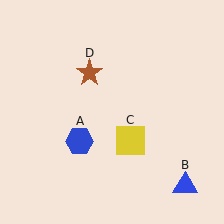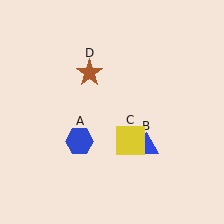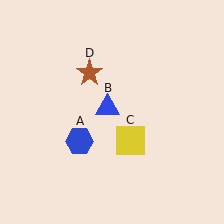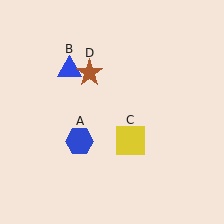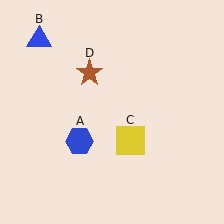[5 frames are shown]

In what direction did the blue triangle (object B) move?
The blue triangle (object B) moved up and to the left.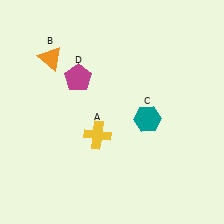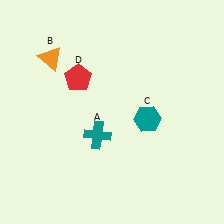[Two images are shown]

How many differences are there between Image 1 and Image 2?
There are 2 differences between the two images.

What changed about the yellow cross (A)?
In Image 1, A is yellow. In Image 2, it changed to teal.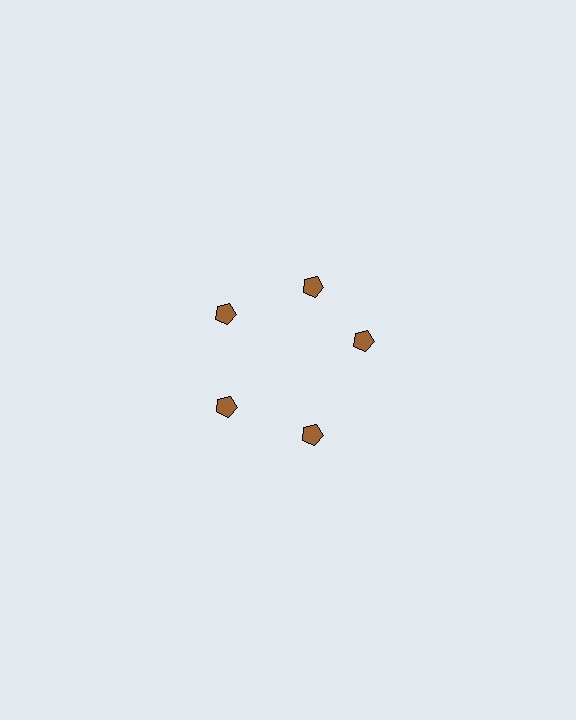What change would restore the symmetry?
The symmetry would be restored by rotating it back into even spacing with its neighbors so that all 5 pentagons sit at equal angles and equal distance from the center.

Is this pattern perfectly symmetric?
No. The 5 brown pentagons are arranged in a ring, but one element near the 3 o'clock position is rotated out of alignment along the ring, breaking the 5-fold rotational symmetry.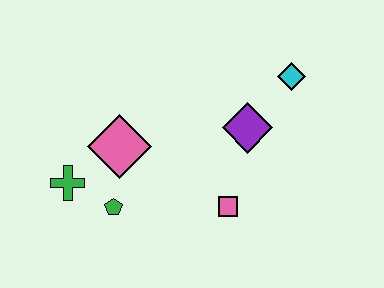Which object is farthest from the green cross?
The cyan diamond is farthest from the green cross.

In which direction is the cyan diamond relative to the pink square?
The cyan diamond is above the pink square.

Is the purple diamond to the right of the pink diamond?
Yes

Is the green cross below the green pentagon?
No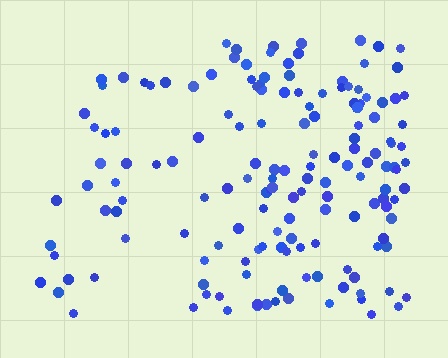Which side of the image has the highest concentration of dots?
The right.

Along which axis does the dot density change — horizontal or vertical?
Horizontal.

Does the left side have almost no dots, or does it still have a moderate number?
Still a moderate number, just noticeably fewer than the right.